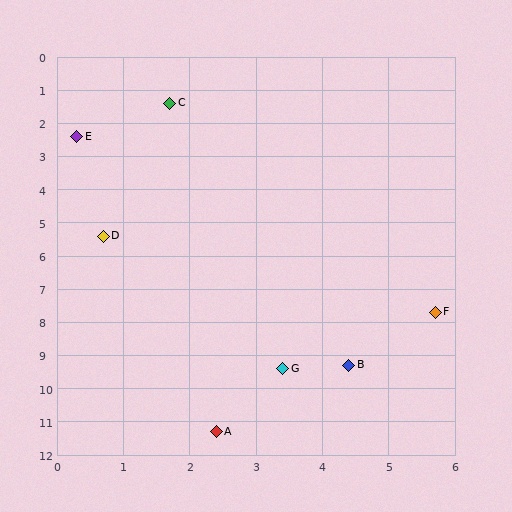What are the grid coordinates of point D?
Point D is at approximately (0.7, 5.4).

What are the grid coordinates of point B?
Point B is at approximately (4.4, 9.3).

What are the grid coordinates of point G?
Point G is at approximately (3.4, 9.4).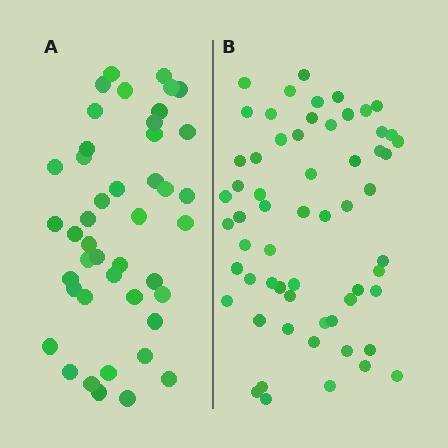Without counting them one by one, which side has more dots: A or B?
Region B (the right region) has more dots.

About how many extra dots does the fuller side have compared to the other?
Region B has approximately 15 more dots than region A.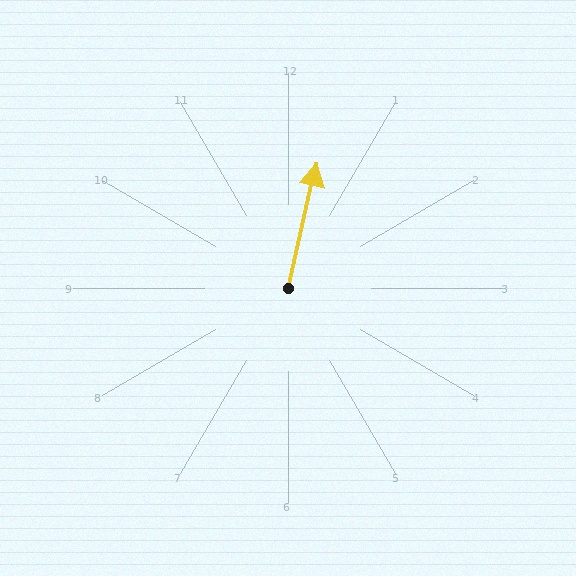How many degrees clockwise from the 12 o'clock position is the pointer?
Approximately 13 degrees.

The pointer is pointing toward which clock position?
Roughly 12 o'clock.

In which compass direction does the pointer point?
North.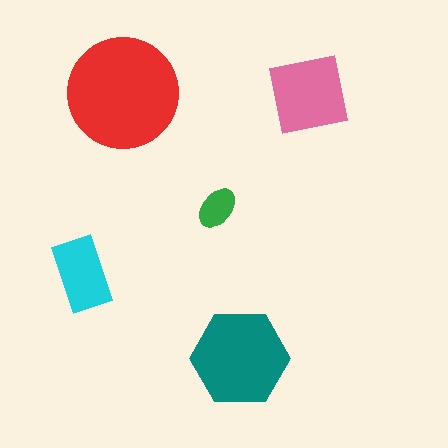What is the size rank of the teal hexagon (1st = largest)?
2nd.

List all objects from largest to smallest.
The red circle, the teal hexagon, the pink square, the cyan rectangle, the green ellipse.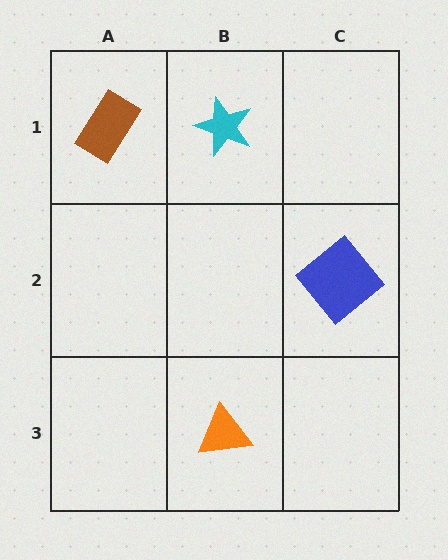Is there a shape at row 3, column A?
No, that cell is empty.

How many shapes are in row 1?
2 shapes.